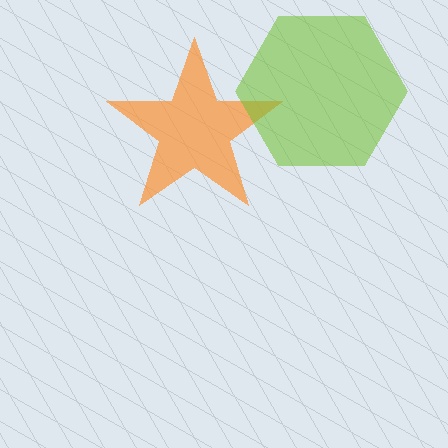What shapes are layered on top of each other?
The layered shapes are: an orange star, a lime hexagon.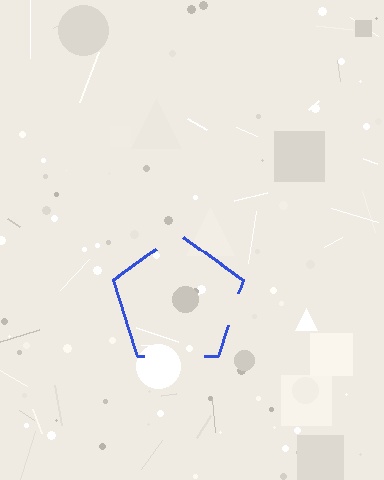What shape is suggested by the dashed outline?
The dashed outline suggests a pentagon.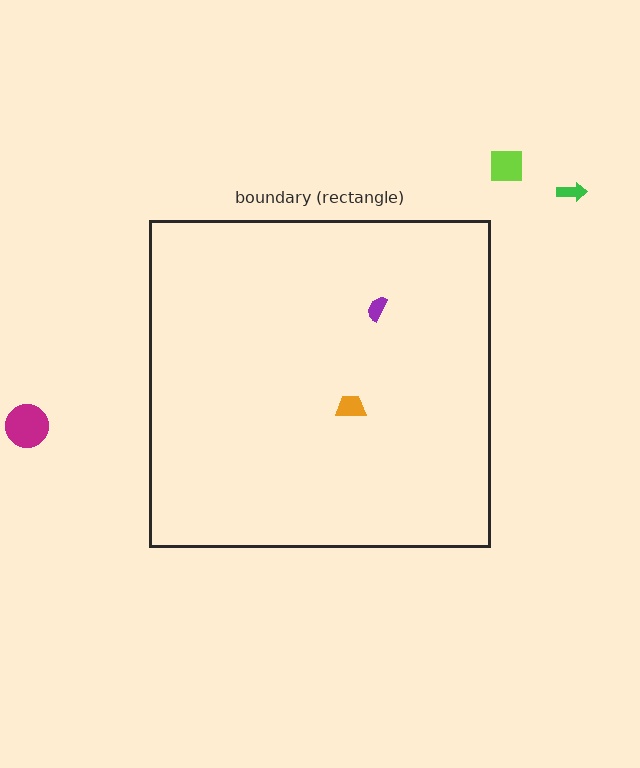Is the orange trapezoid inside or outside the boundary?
Inside.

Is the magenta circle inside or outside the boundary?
Outside.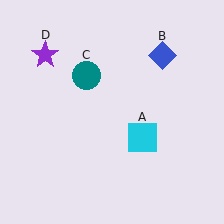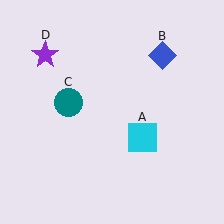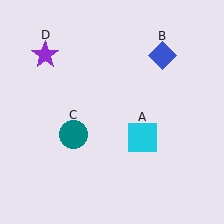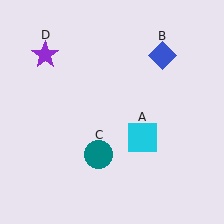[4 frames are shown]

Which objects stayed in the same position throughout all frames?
Cyan square (object A) and blue diamond (object B) and purple star (object D) remained stationary.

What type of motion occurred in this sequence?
The teal circle (object C) rotated counterclockwise around the center of the scene.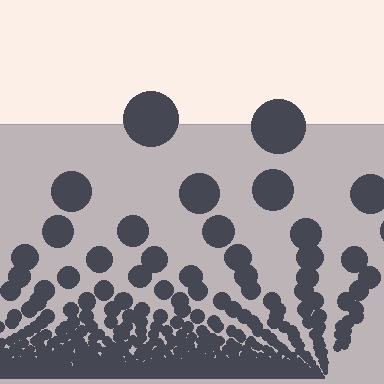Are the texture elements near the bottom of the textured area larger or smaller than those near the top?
Smaller. The gradient is inverted — elements near the bottom are smaller and denser.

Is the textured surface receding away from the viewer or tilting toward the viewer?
The surface appears to tilt toward the viewer. Texture elements get larger and sparser toward the top.